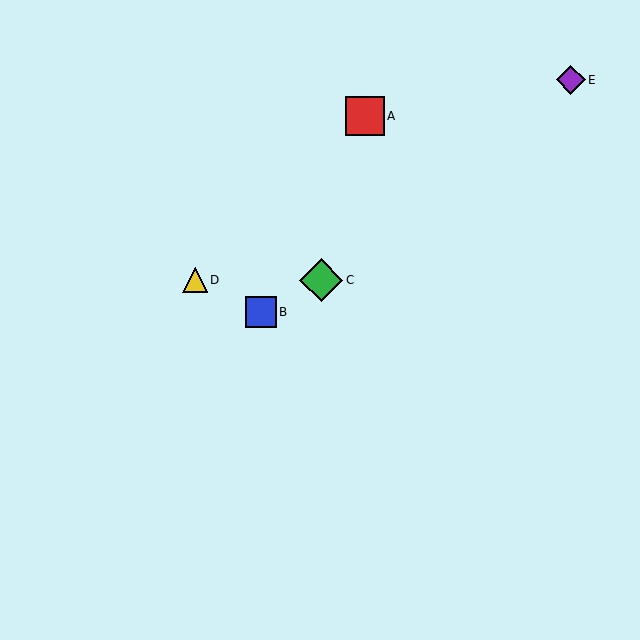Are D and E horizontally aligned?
No, D is at y≈280 and E is at y≈80.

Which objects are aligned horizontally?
Objects C, D are aligned horizontally.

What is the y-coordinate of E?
Object E is at y≈80.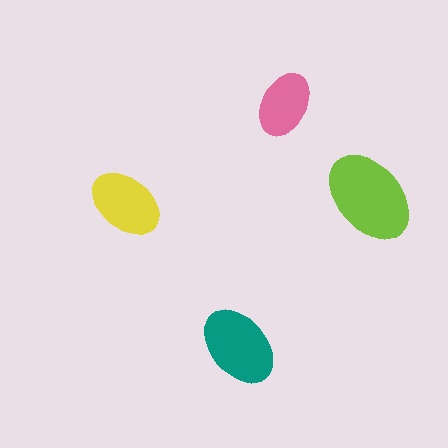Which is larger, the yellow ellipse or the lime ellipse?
The lime one.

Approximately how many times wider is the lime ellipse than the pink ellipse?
About 1.5 times wider.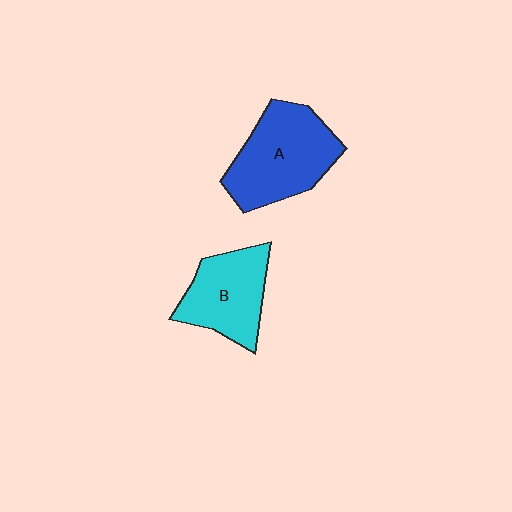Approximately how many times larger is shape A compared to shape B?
Approximately 1.3 times.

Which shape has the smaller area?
Shape B (cyan).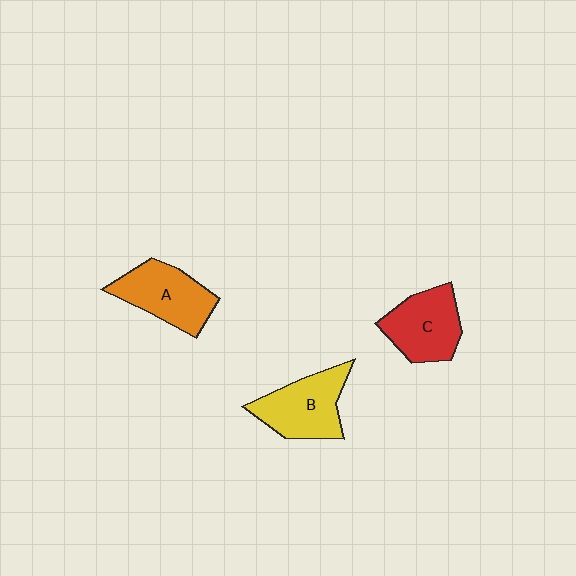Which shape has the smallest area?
Shape C (red).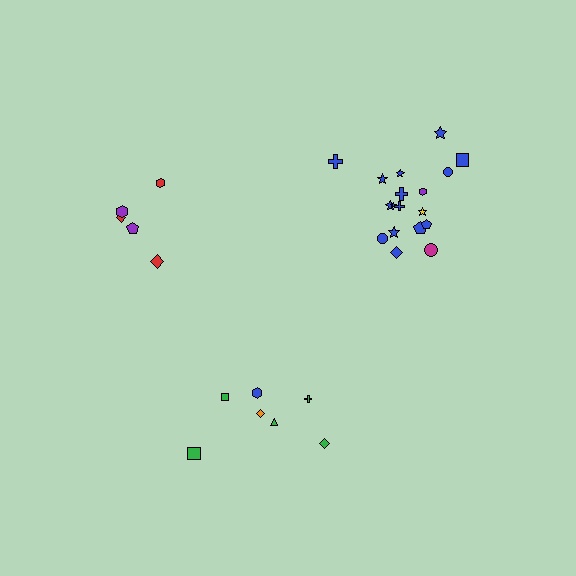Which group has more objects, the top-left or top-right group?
The top-right group.